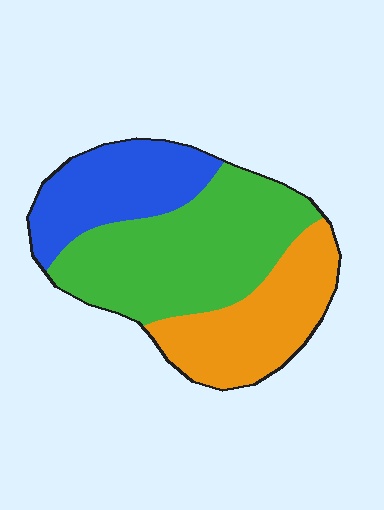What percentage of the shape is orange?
Orange covers about 30% of the shape.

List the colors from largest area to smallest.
From largest to smallest: green, orange, blue.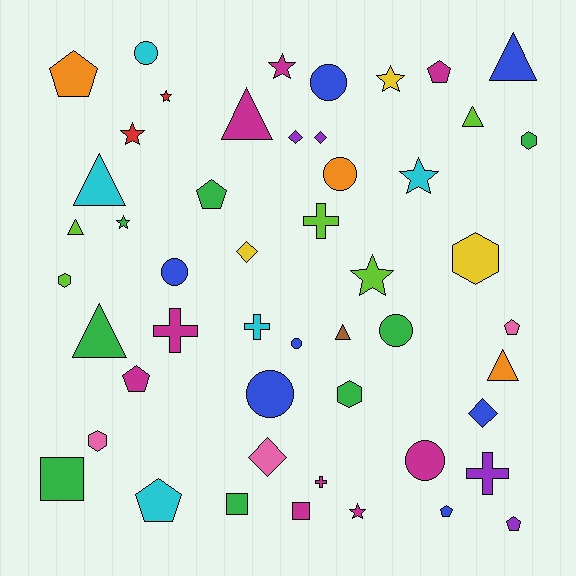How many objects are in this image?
There are 50 objects.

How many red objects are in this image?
There are 2 red objects.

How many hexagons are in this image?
There are 5 hexagons.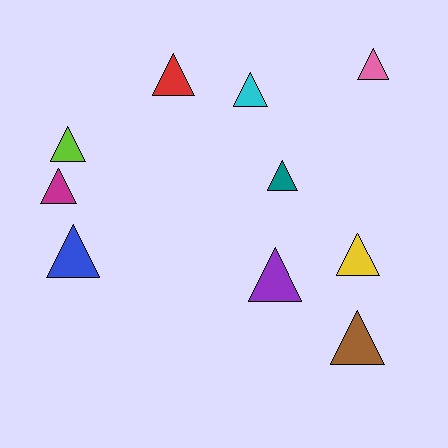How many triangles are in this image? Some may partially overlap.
There are 10 triangles.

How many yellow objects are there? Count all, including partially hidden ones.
There is 1 yellow object.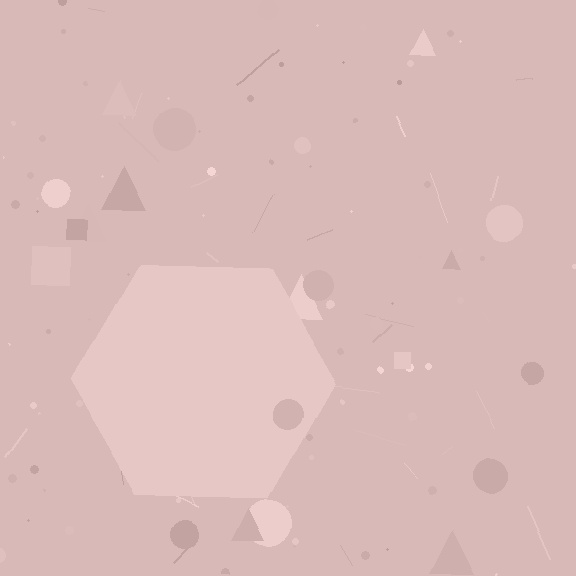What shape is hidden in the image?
A hexagon is hidden in the image.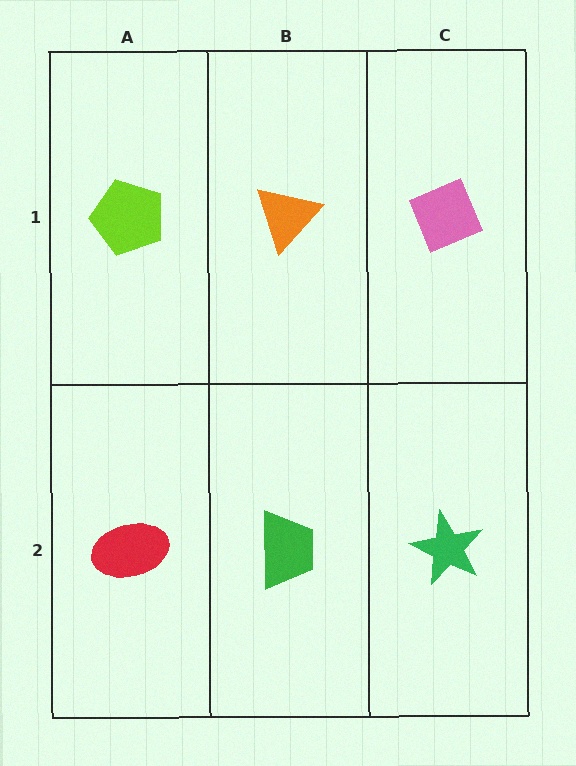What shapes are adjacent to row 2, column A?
A lime pentagon (row 1, column A), a green trapezoid (row 2, column B).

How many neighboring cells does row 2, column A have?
2.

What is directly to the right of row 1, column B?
A pink diamond.